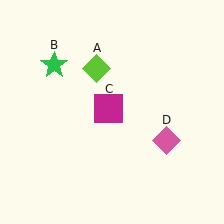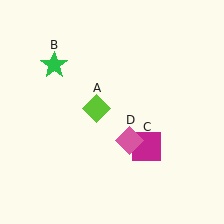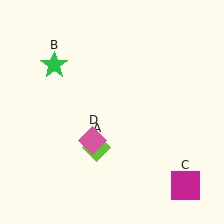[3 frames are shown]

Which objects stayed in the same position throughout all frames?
Green star (object B) remained stationary.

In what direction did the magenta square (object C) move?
The magenta square (object C) moved down and to the right.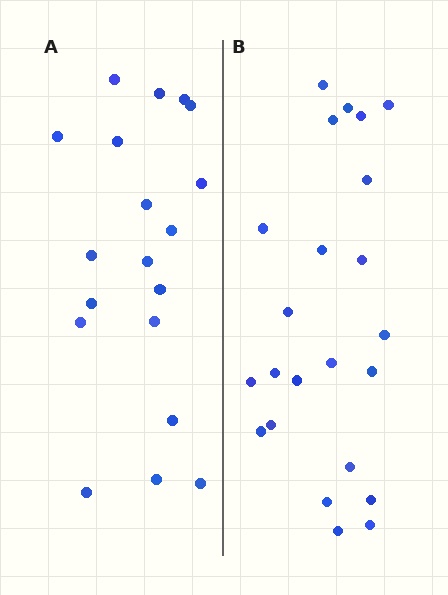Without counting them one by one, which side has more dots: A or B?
Region B (the right region) has more dots.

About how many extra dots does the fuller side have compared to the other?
Region B has about 4 more dots than region A.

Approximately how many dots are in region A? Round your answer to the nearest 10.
About 20 dots. (The exact count is 19, which rounds to 20.)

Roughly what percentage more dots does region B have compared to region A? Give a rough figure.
About 20% more.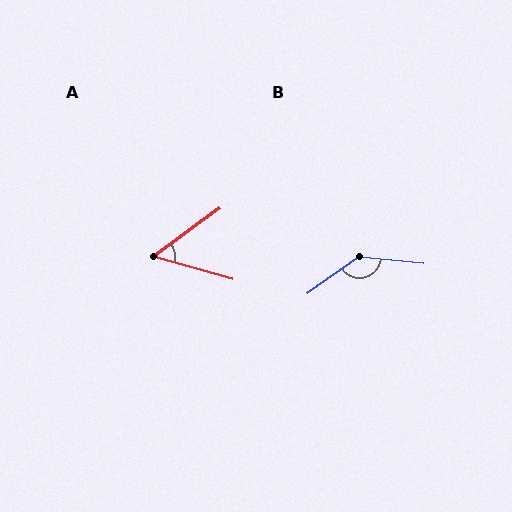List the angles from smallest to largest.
A (52°), B (139°).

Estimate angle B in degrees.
Approximately 139 degrees.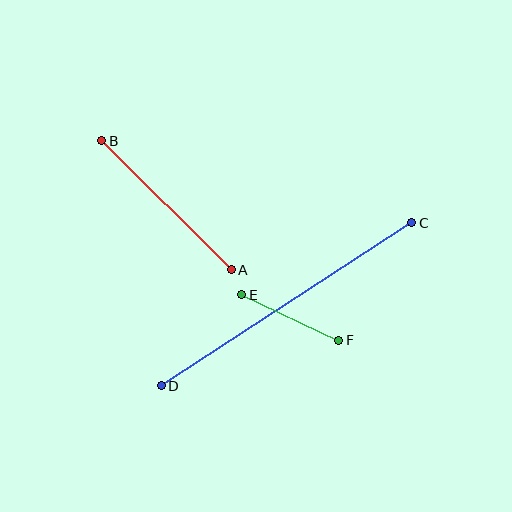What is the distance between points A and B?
The distance is approximately 183 pixels.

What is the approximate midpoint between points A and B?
The midpoint is at approximately (167, 205) pixels.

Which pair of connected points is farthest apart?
Points C and D are farthest apart.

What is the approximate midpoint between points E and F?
The midpoint is at approximately (290, 317) pixels.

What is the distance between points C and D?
The distance is approximately 299 pixels.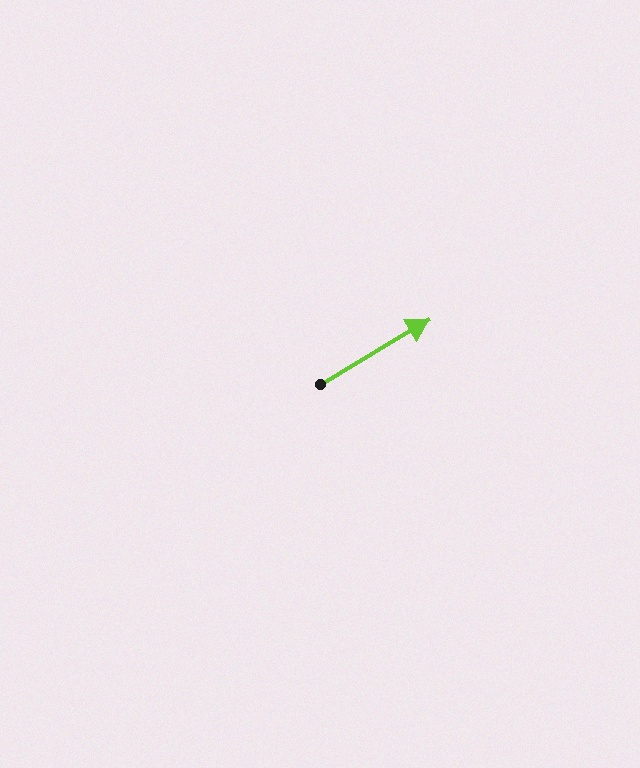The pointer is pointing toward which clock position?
Roughly 2 o'clock.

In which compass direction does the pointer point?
Northeast.